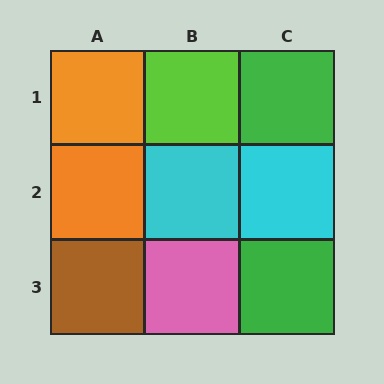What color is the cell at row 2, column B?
Cyan.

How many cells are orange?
2 cells are orange.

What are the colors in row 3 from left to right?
Brown, pink, green.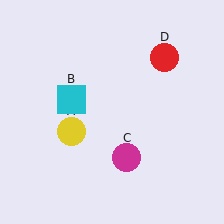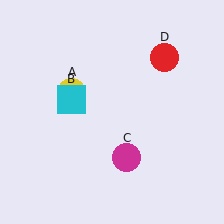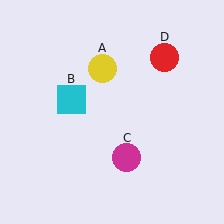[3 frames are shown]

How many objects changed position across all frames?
1 object changed position: yellow circle (object A).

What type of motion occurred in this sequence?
The yellow circle (object A) rotated clockwise around the center of the scene.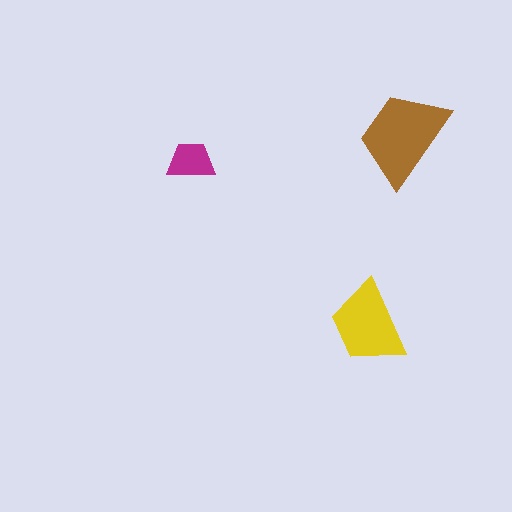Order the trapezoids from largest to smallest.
the brown one, the yellow one, the magenta one.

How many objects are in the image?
There are 3 objects in the image.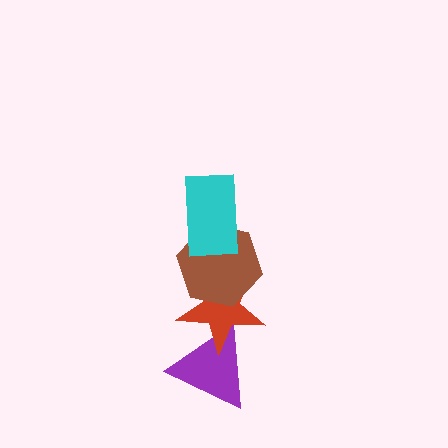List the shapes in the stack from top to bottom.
From top to bottom: the cyan rectangle, the brown hexagon, the red star, the purple triangle.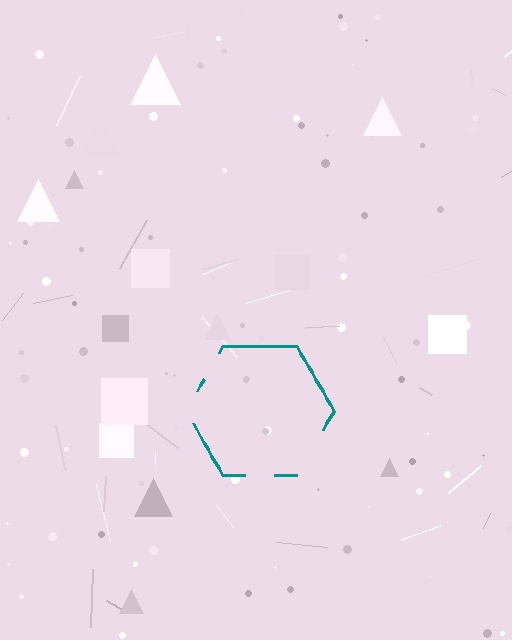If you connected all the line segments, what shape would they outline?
They would outline a hexagon.